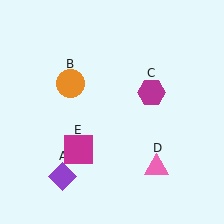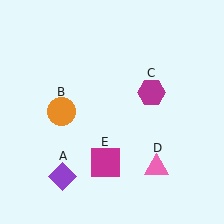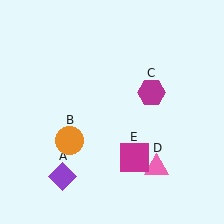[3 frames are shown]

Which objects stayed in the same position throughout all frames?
Purple diamond (object A) and magenta hexagon (object C) and pink triangle (object D) remained stationary.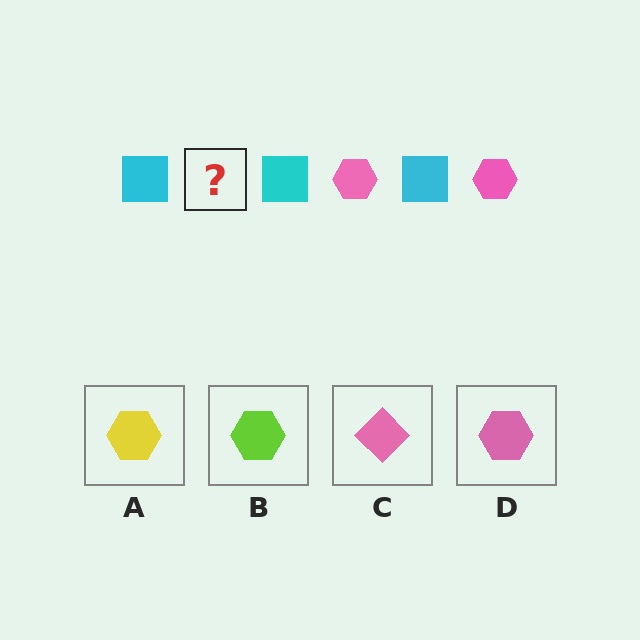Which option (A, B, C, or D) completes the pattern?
D.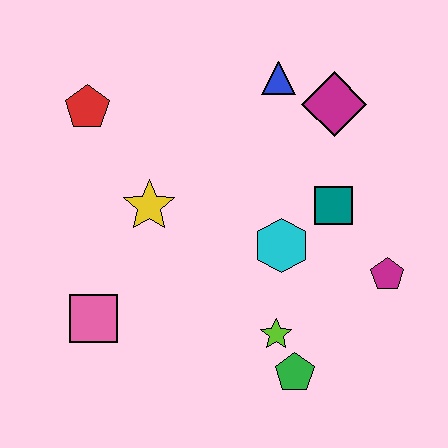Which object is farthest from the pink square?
The magenta diamond is farthest from the pink square.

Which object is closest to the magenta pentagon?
The teal square is closest to the magenta pentagon.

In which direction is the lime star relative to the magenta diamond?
The lime star is below the magenta diamond.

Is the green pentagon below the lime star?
Yes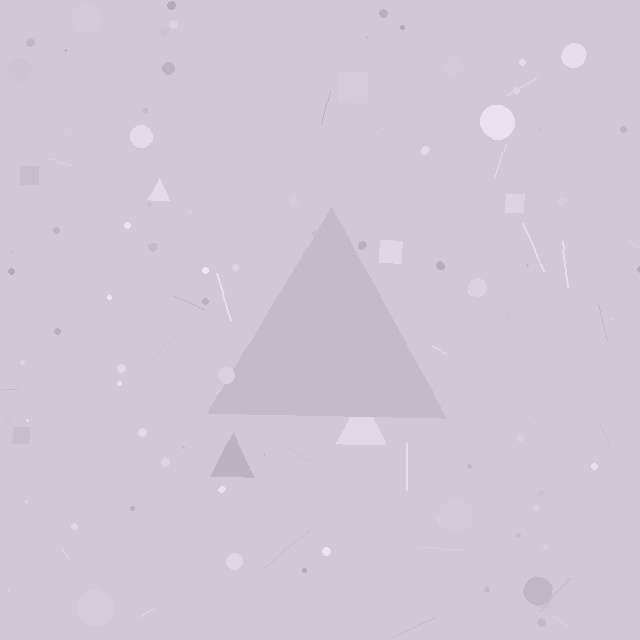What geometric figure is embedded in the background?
A triangle is embedded in the background.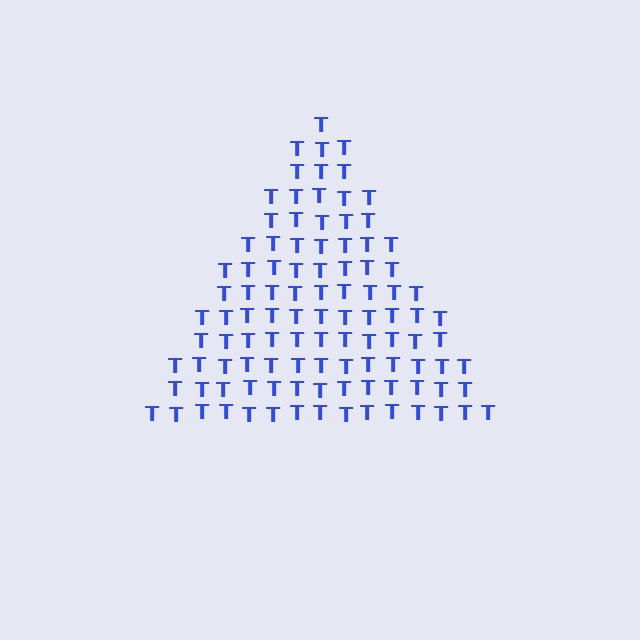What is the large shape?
The large shape is a triangle.